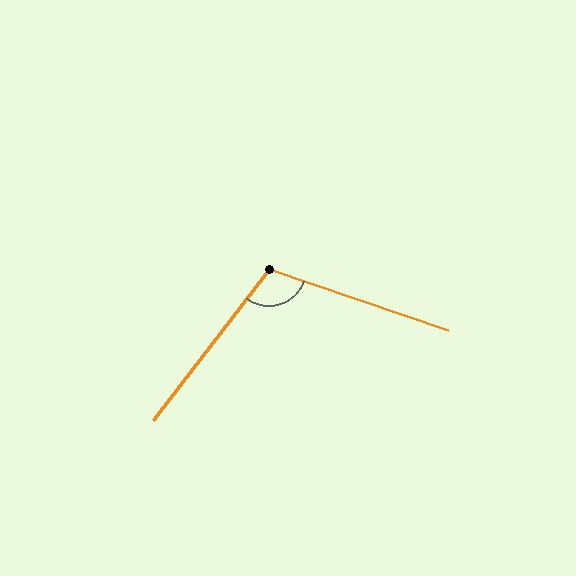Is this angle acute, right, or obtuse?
It is obtuse.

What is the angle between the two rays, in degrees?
Approximately 108 degrees.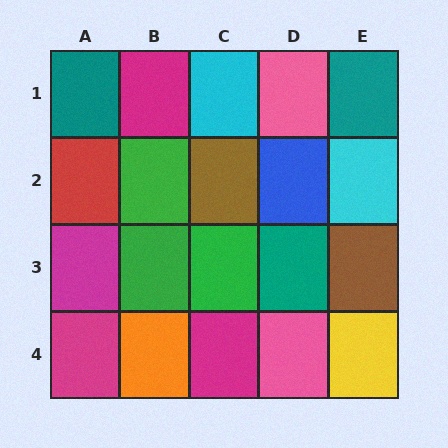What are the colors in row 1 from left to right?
Teal, magenta, cyan, pink, teal.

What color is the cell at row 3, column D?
Teal.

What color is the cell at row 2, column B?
Green.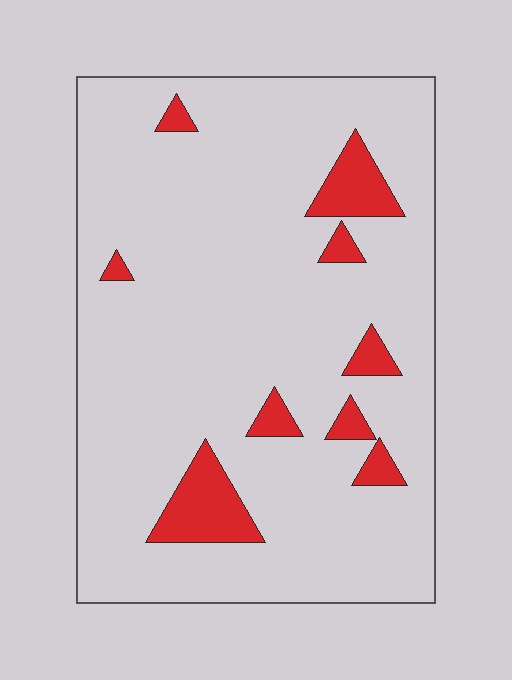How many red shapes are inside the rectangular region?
9.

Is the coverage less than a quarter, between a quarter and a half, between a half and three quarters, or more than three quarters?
Less than a quarter.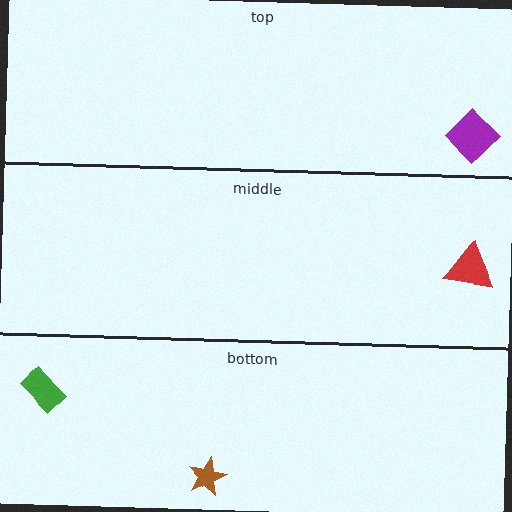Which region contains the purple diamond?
The top region.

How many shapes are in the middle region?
1.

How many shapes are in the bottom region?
2.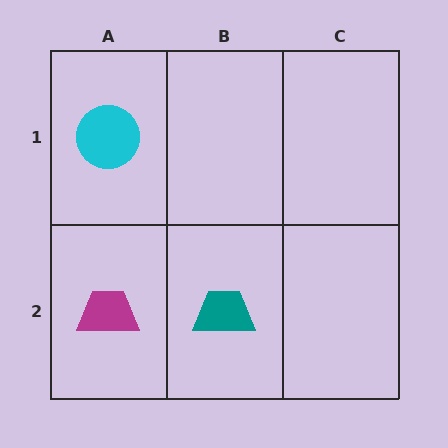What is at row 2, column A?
A magenta trapezoid.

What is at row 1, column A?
A cyan circle.